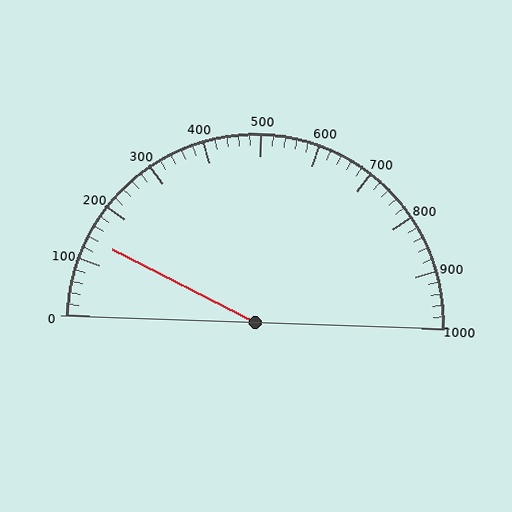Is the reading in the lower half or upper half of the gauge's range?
The reading is in the lower half of the range (0 to 1000).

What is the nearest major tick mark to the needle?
The nearest major tick mark is 100.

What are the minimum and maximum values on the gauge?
The gauge ranges from 0 to 1000.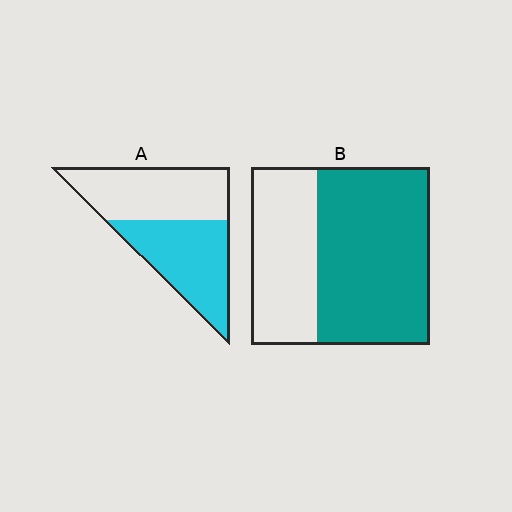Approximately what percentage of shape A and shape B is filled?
A is approximately 50% and B is approximately 65%.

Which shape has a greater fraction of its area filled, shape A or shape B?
Shape B.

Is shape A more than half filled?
Roughly half.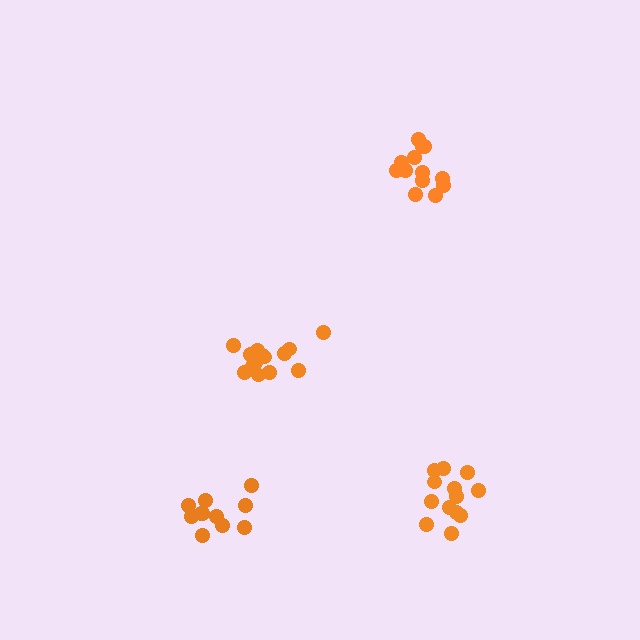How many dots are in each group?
Group 1: 13 dots, Group 2: 13 dots, Group 3: 11 dots, Group 4: 16 dots (53 total).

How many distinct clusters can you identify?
There are 4 distinct clusters.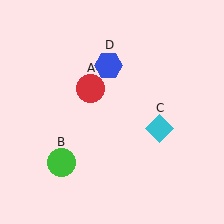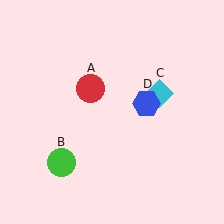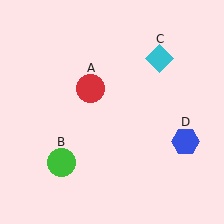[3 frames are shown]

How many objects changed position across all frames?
2 objects changed position: cyan diamond (object C), blue hexagon (object D).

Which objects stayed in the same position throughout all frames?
Red circle (object A) and green circle (object B) remained stationary.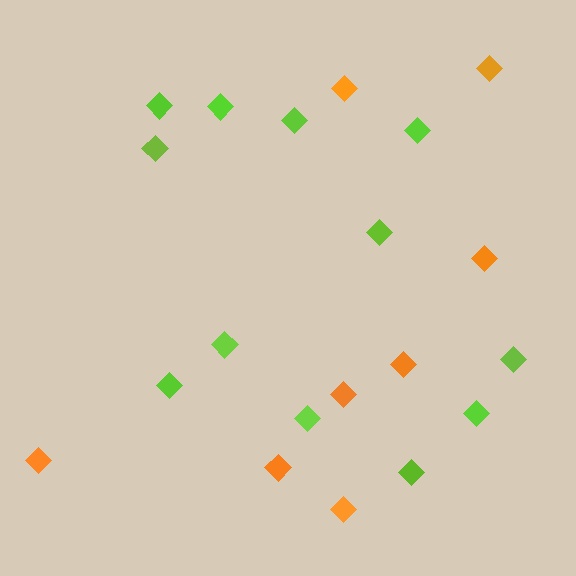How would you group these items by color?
There are 2 groups: one group of lime diamonds (12) and one group of orange diamonds (8).